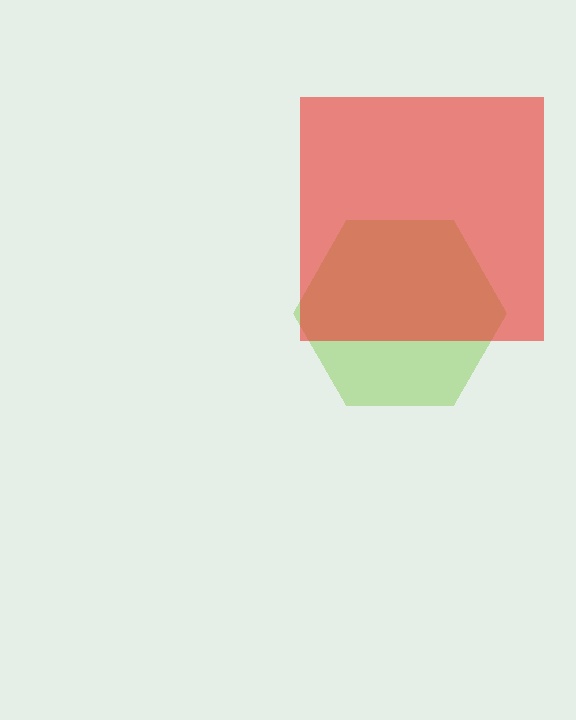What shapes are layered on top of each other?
The layered shapes are: a lime hexagon, a red square.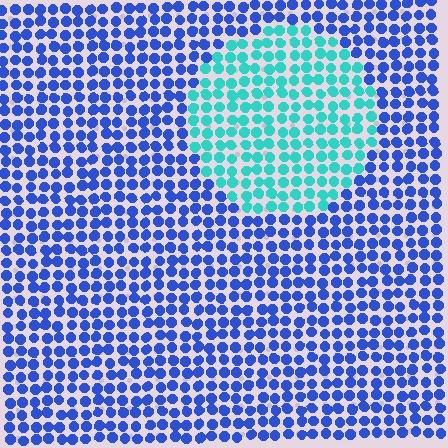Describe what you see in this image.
The image is filled with small blue elements in a uniform arrangement. A circle-shaped region is visible where the elements are tinted to a slightly different hue, forming a subtle color boundary.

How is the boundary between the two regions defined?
The boundary is defined purely by a slight shift in hue (about 53 degrees). Spacing, size, and orientation are identical on both sides.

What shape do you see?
I see a circle.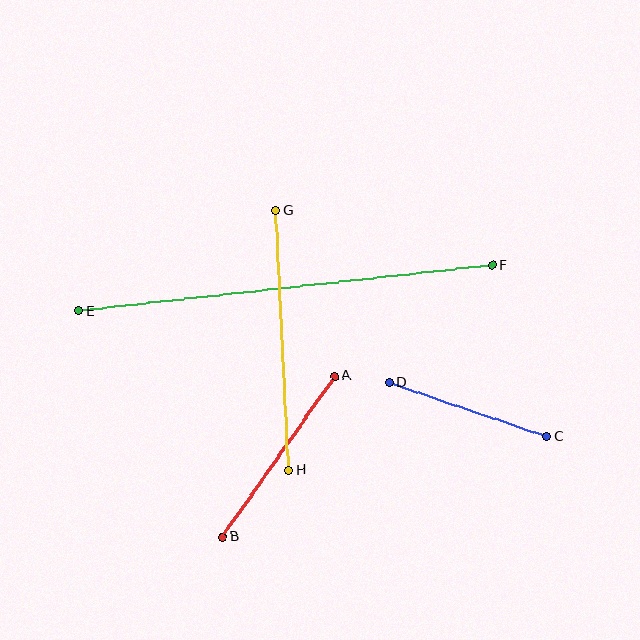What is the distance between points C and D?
The distance is approximately 167 pixels.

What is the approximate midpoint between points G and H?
The midpoint is at approximately (282, 340) pixels.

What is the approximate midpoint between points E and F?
The midpoint is at approximately (285, 288) pixels.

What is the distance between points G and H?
The distance is approximately 260 pixels.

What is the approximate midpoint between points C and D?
The midpoint is at approximately (468, 410) pixels.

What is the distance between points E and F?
The distance is approximately 416 pixels.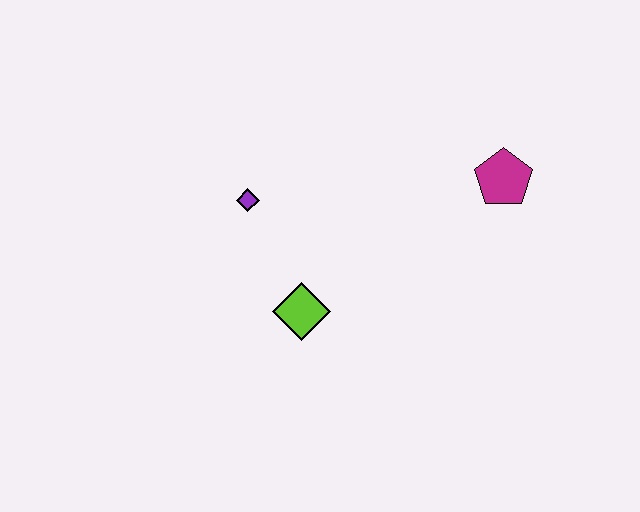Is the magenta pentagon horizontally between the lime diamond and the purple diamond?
No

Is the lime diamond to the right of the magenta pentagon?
No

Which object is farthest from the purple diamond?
The magenta pentagon is farthest from the purple diamond.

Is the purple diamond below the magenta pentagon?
Yes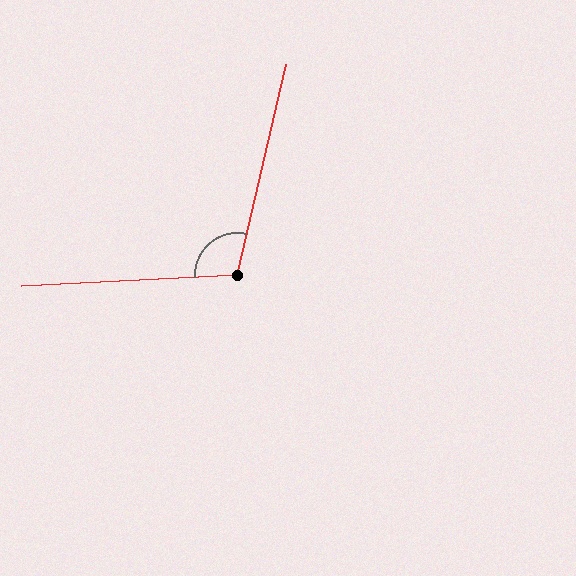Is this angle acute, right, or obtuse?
It is obtuse.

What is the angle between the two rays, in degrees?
Approximately 106 degrees.